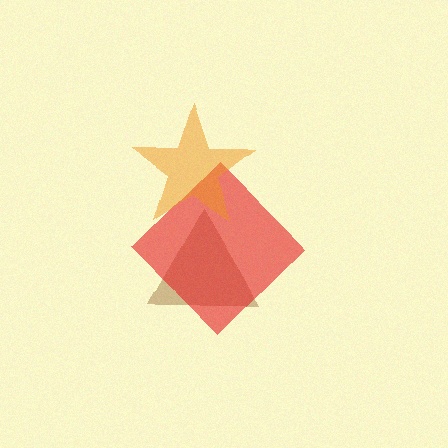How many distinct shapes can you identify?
There are 3 distinct shapes: a brown triangle, a red diamond, an orange star.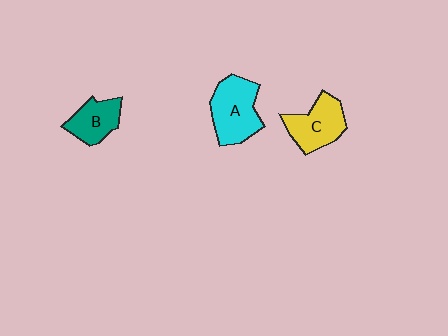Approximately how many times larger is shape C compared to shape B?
Approximately 1.3 times.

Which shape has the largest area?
Shape A (cyan).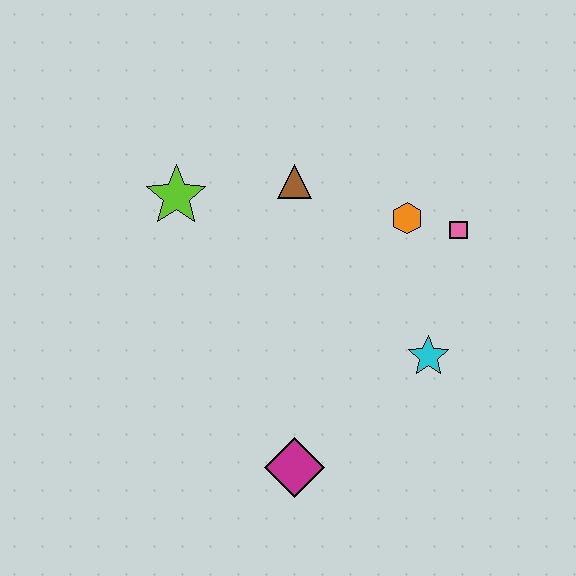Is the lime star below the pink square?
No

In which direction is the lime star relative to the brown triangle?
The lime star is to the left of the brown triangle.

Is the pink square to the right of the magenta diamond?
Yes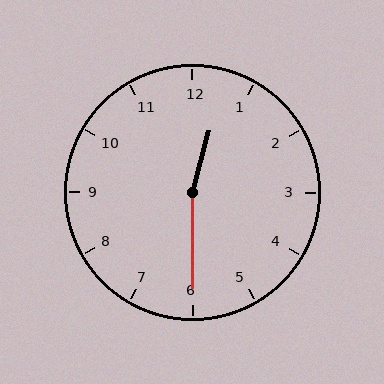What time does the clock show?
12:30.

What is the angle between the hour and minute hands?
Approximately 165 degrees.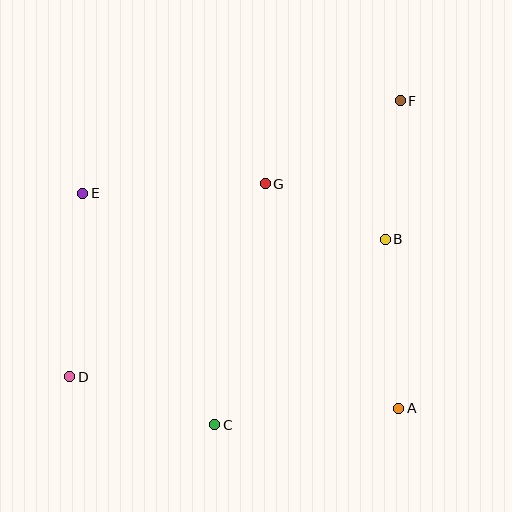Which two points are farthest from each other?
Points D and F are farthest from each other.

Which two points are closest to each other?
Points B and G are closest to each other.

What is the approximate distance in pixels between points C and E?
The distance between C and E is approximately 266 pixels.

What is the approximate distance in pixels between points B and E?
The distance between B and E is approximately 306 pixels.